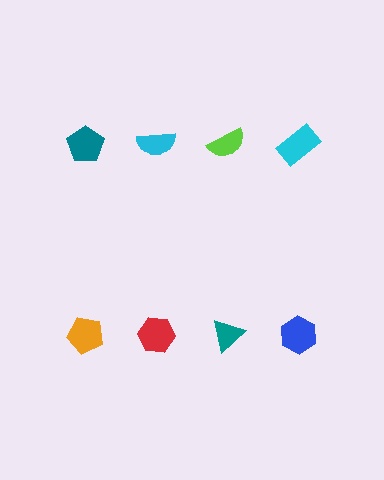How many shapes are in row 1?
4 shapes.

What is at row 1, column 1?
A teal pentagon.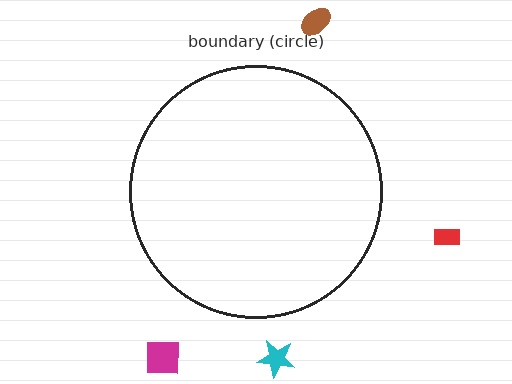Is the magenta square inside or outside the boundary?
Outside.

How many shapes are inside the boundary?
0 inside, 4 outside.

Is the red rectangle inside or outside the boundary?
Outside.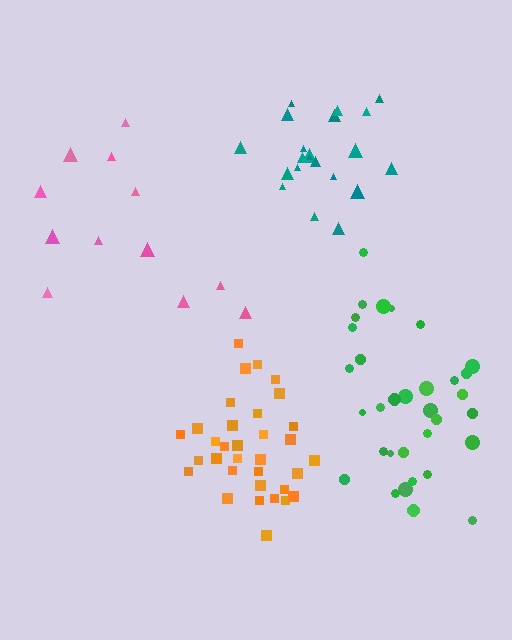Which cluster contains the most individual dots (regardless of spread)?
Orange (34).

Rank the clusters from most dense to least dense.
orange, teal, green, pink.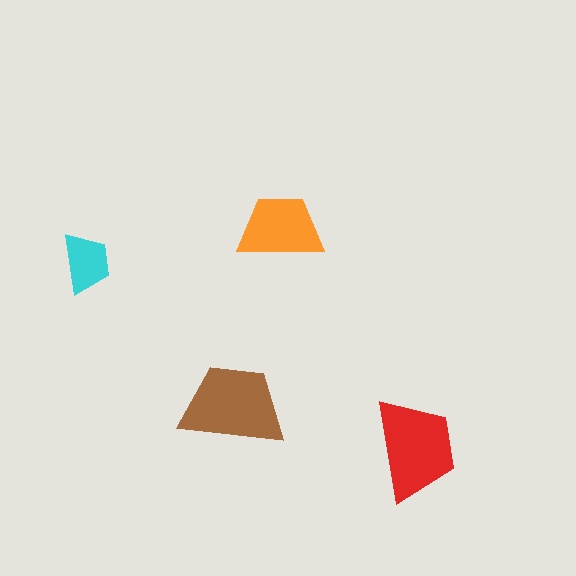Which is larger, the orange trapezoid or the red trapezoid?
The red one.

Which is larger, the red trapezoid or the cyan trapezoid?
The red one.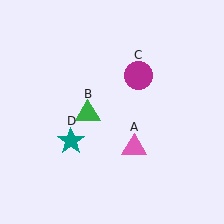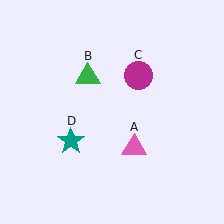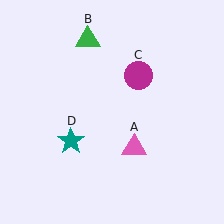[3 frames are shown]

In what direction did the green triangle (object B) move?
The green triangle (object B) moved up.